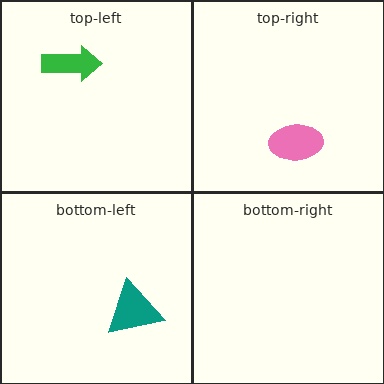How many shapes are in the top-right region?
1.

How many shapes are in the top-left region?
1.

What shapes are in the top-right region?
The pink ellipse.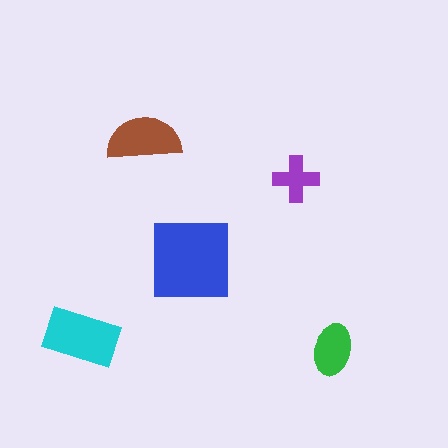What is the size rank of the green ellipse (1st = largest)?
4th.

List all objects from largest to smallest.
The blue square, the cyan rectangle, the brown semicircle, the green ellipse, the purple cross.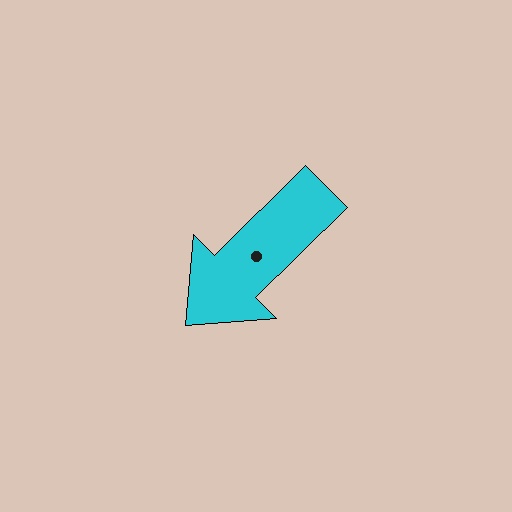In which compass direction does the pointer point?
Southwest.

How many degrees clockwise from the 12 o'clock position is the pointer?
Approximately 225 degrees.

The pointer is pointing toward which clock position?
Roughly 8 o'clock.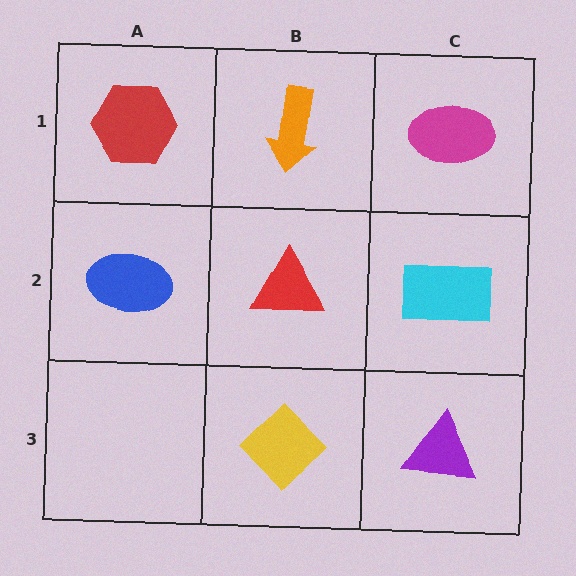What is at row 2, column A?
A blue ellipse.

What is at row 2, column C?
A cyan rectangle.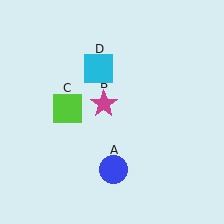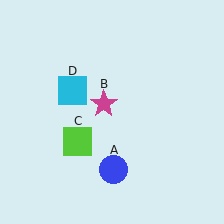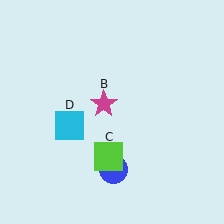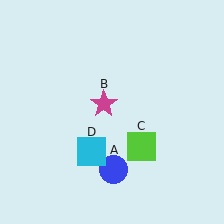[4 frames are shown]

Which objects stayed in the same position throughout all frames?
Blue circle (object A) and magenta star (object B) remained stationary.